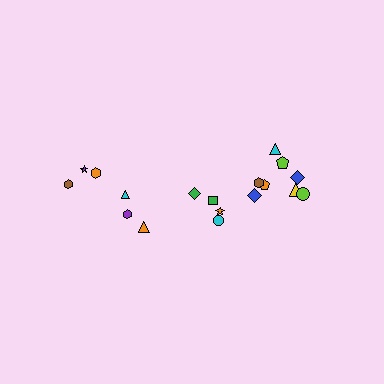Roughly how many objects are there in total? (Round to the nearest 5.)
Roughly 20 objects in total.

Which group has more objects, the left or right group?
The right group.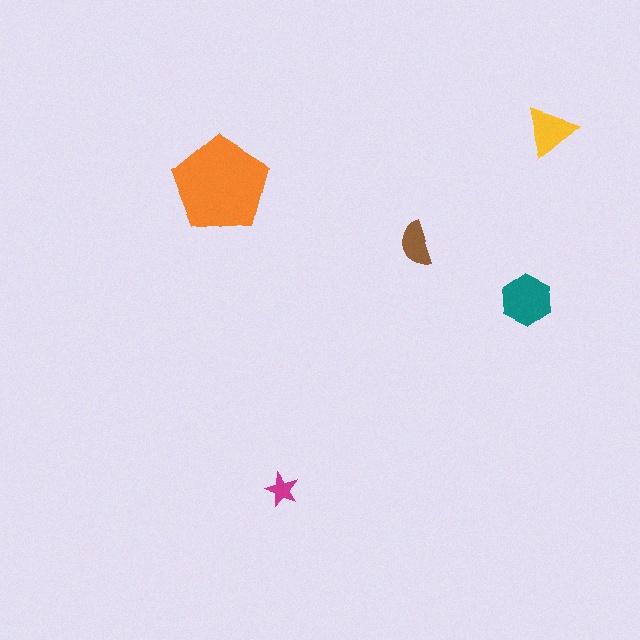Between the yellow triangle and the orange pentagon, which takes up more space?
The orange pentagon.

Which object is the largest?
The orange pentagon.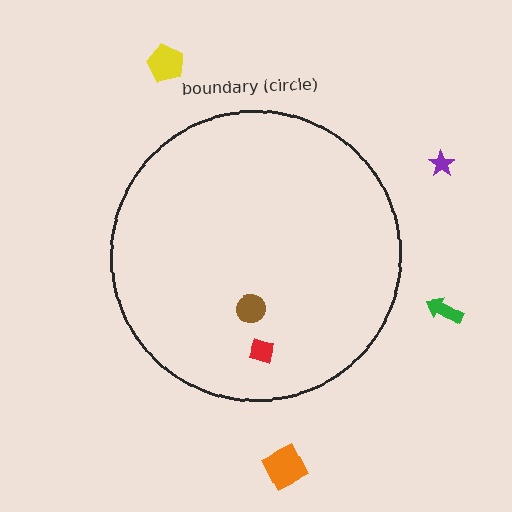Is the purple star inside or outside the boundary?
Outside.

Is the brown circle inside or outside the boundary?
Inside.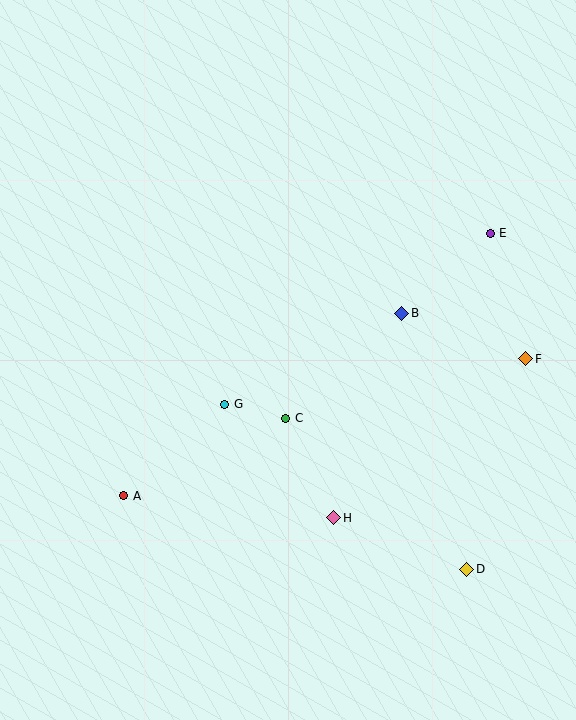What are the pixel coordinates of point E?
Point E is at (490, 233).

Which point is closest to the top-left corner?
Point G is closest to the top-left corner.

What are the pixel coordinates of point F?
Point F is at (526, 359).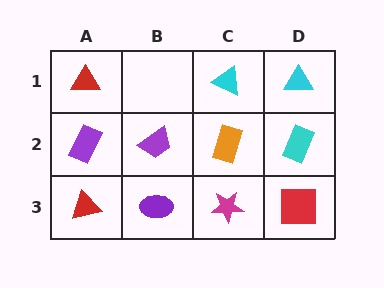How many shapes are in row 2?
4 shapes.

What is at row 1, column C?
A cyan triangle.